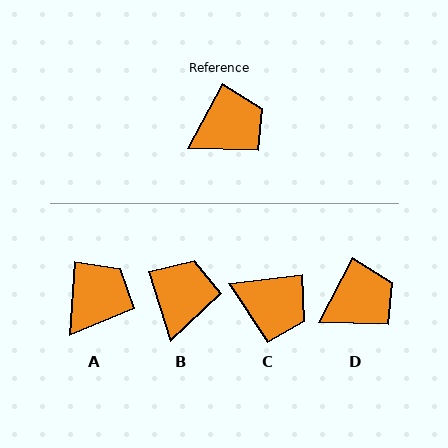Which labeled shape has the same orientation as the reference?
D.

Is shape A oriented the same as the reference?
No, it is off by about 24 degrees.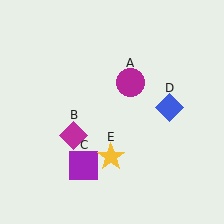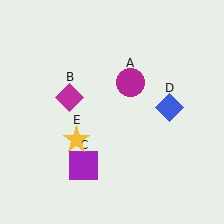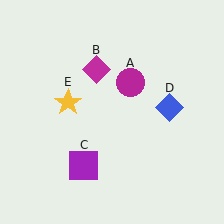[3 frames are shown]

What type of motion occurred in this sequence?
The magenta diamond (object B), yellow star (object E) rotated clockwise around the center of the scene.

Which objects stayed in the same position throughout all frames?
Magenta circle (object A) and purple square (object C) and blue diamond (object D) remained stationary.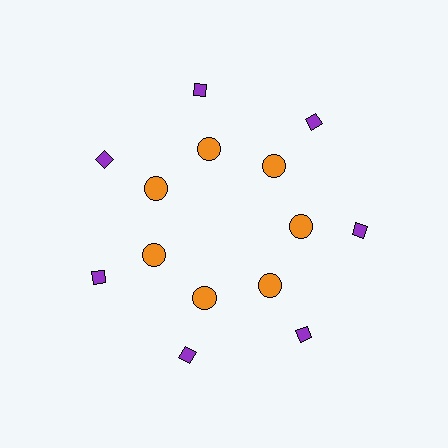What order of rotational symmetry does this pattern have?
This pattern has 7-fold rotational symmetry.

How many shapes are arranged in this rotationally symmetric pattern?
There are 14 shapes, arranged in 7 groups of 2.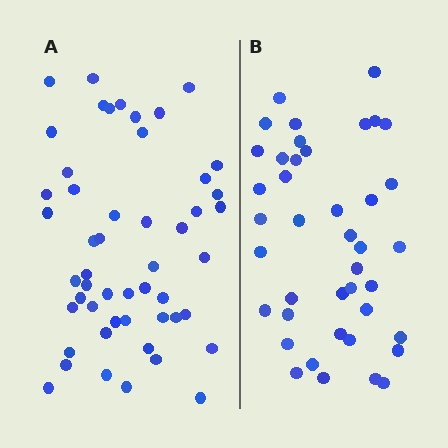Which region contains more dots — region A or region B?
Region A (the left region) has more dots.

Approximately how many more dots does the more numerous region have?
Region A has roughly 10 or so more dots than region B.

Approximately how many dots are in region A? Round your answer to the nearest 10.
About 50 dots. (The exact count is 51, which rounds to 50.)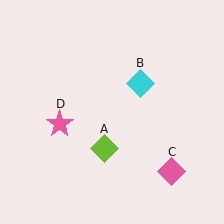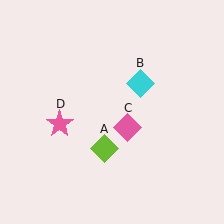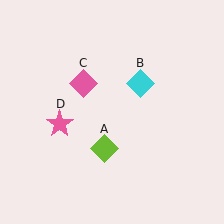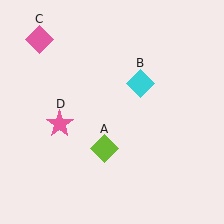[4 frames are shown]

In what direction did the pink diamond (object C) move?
The pink diamond (object C) moved up and to the left.